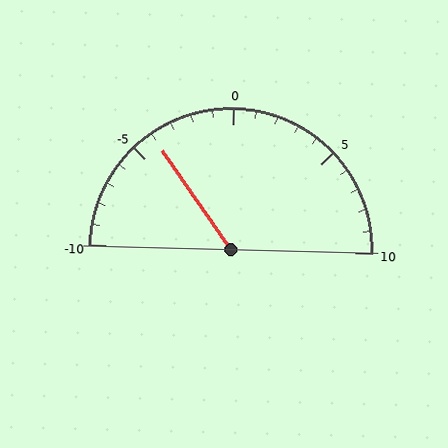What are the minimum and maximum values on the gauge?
The gauge ranges from -10 to 10.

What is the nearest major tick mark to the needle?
The nearest major tick mark is -5.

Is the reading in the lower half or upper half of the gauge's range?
The reading is in the lower half of the range (-10 to 10).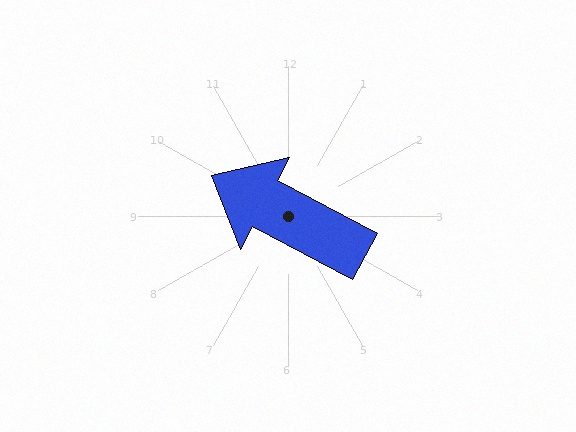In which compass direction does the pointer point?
Northwest.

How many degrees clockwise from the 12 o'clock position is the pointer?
Approximately 298 degrees.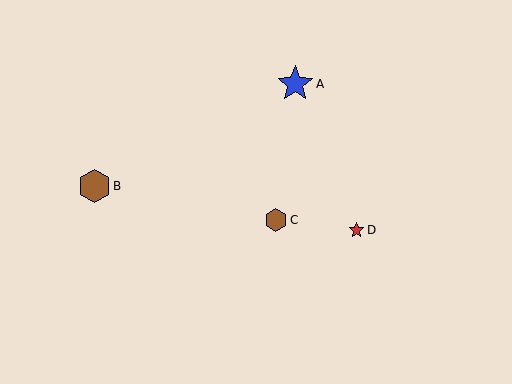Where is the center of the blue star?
The center of the blue star is at (295, 84).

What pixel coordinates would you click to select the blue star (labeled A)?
Click at (295, 84) to select the blue star A.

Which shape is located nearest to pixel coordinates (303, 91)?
The blue star (labeled A) at (295, 84) is nearest to that location.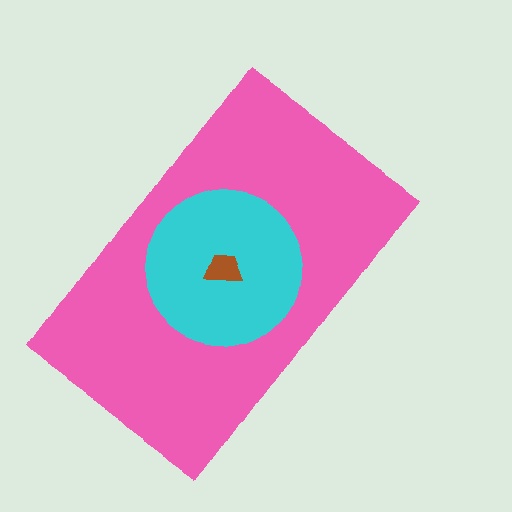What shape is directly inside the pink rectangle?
The cyan circle.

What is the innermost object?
The brown trapezoid.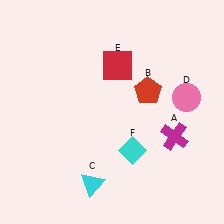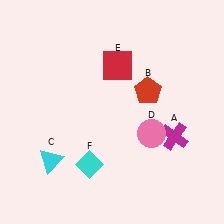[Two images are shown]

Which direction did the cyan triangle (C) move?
The cyan triangle (C) moved left.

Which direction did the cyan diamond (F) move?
The cyan diamond (F) moved left.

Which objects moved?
The objects that moved are: the cyan triangle (C), the pink circle (D), the cyan diamond (F).